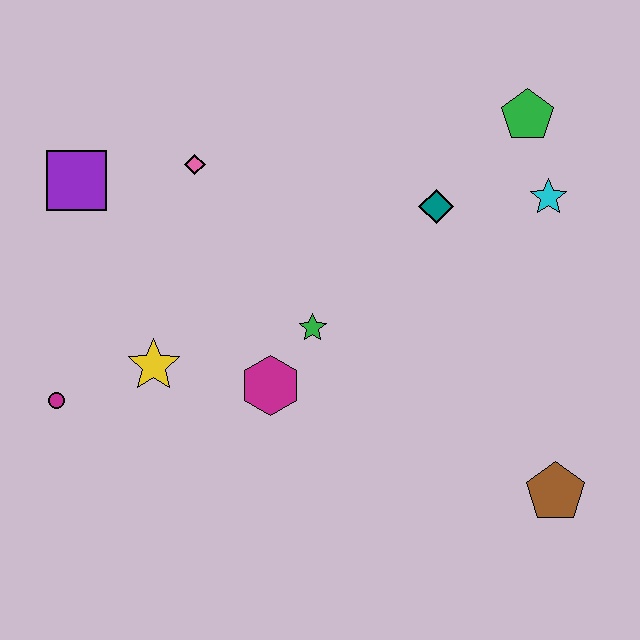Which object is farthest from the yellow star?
The green pentagon is farthest from the yellow star.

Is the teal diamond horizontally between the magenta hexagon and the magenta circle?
No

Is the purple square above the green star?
Yes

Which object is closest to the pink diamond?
The purple square is closest to the pink diamond.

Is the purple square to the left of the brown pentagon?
Yes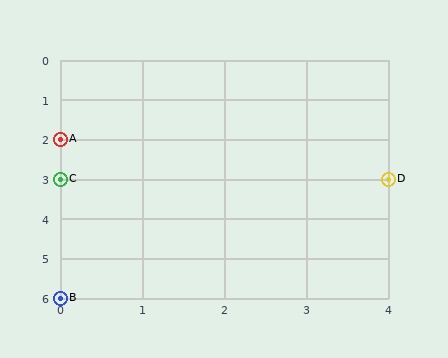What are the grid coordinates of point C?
Point C is at grid coordinates (0, 3).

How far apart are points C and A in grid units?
Points C and A are 1 row apart.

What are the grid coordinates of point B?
Point B is at grid coordinates (0, 6).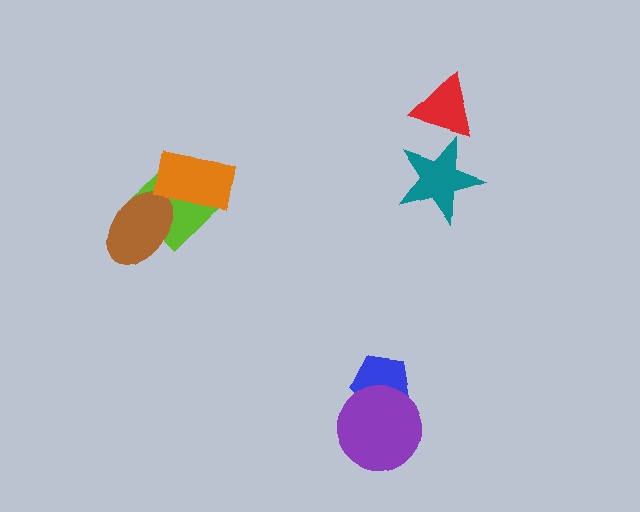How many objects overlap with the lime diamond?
2 objects overlap with the lime diamond.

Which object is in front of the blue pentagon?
The purple circle is in front of the blue pentagon.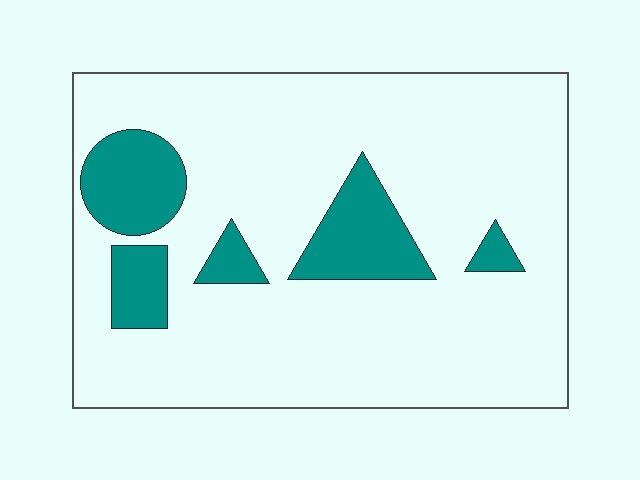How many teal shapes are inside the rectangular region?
5.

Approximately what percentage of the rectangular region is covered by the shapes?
Approximately 15%.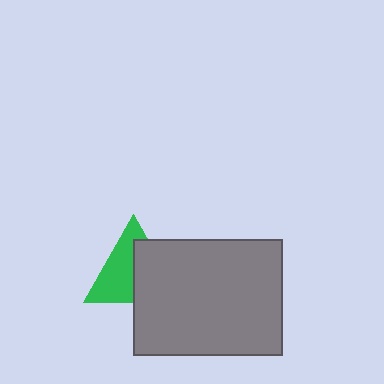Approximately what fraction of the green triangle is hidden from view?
Roughly 46% of the green triangle is hidden behind the gray rectangle.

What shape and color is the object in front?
The object in front is a gray rectangle.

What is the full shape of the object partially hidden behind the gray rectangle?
The partially hidden object is a green triangle.